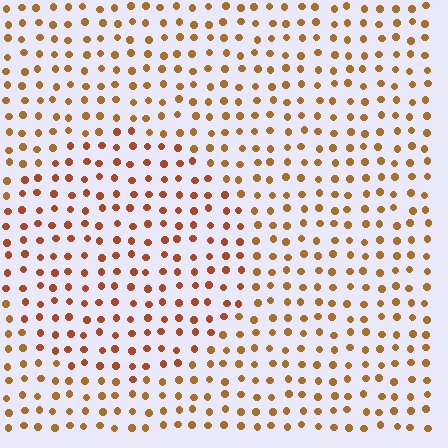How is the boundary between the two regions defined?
The boundary is defined purely by a slight shift in hue (about 20 degrees). Spacing, size, and orientation are identical on both sides.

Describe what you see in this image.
The image is filled with small brown elements in a uniform arrangement. A circle-shaped region is visible where the elements are tinted to a slightly different hue, forming a subtle color boundary.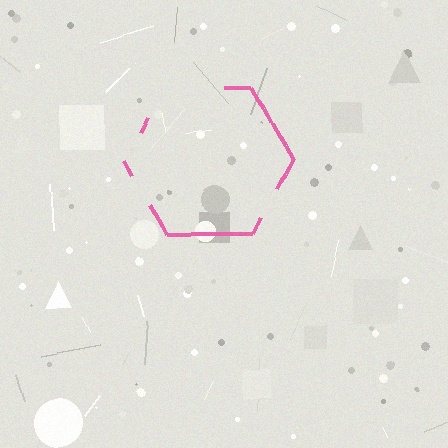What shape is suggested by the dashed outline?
The dashed outline suggests a hexagon.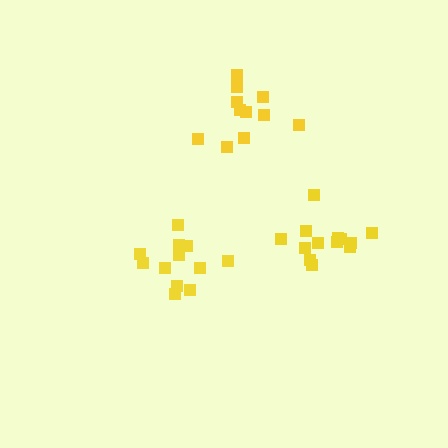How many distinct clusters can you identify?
There are 3 distinct clusters.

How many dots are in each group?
Group 1: 12 dots, Group 2: 13 dots, Group 3: 11 dots (36 total).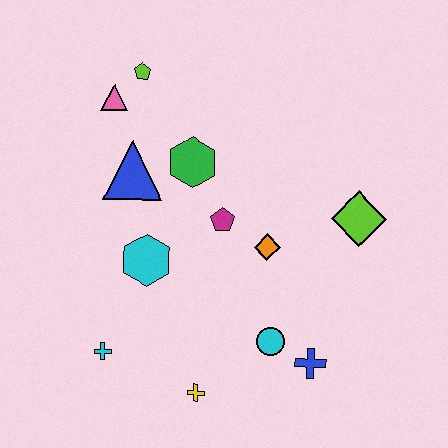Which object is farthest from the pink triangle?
The blue cross is farthest from the pink triangle.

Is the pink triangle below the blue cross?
No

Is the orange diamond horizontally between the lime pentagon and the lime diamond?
Yes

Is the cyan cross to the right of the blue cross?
No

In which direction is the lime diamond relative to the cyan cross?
The lime diamond is to the right of the cyan cross.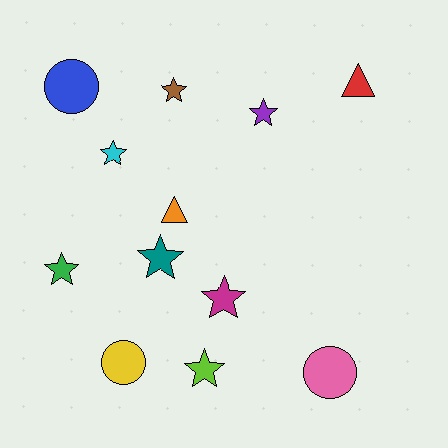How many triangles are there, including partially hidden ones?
There are 2 triangles.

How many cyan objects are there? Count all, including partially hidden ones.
There is 1 cyan object.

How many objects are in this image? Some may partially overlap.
There are 12 objects.